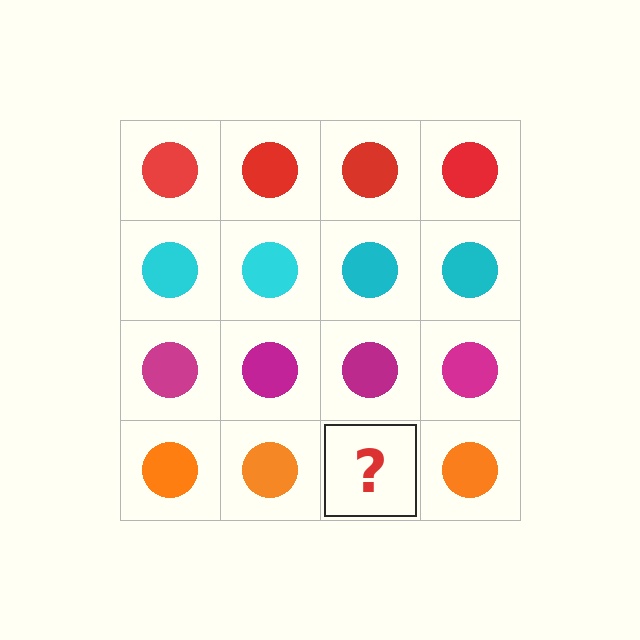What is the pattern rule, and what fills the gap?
The rule is that each row has a consistent color. The gap should be filled with an orange circle.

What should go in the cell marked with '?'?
The missing cell should contain an orange circle.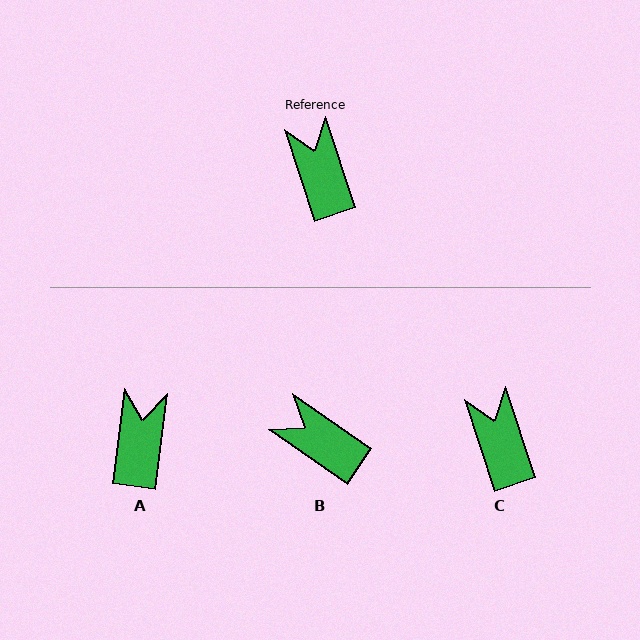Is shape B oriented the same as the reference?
No, it is off by about 37 degrees.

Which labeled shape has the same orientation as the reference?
C.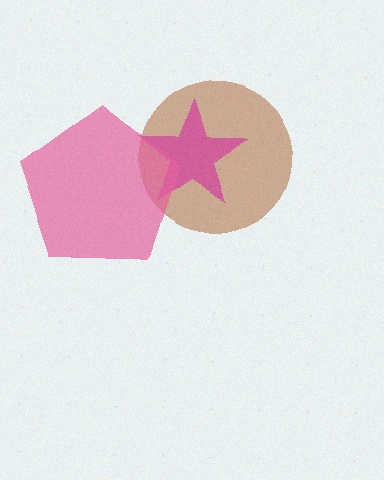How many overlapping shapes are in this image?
There are 3 overlapping shapes in the image.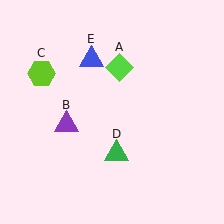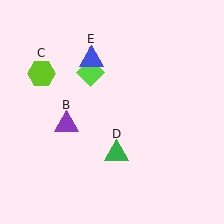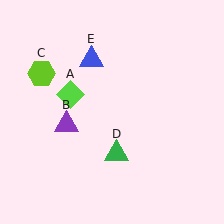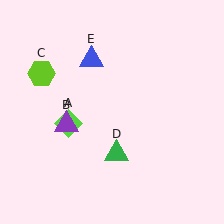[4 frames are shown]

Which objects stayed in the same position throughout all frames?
Purple triangle (object B) and lime hexagon (object C) and green triangle (object D) and blue triangle (object E) remained stationary.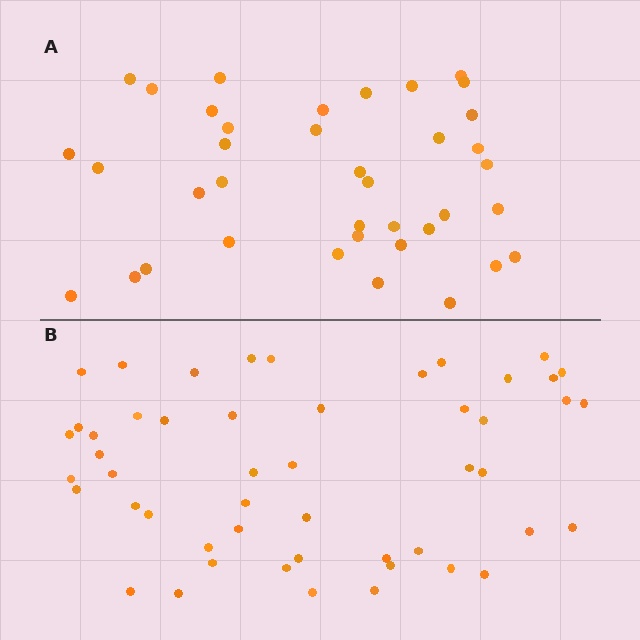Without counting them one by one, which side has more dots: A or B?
Region B (the bottom region) has more dots.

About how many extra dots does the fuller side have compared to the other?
Region B has roughly 12 or so more dots than region A.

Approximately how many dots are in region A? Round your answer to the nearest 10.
About 40 dots. (The exact count is 38, which rounds to 40.)